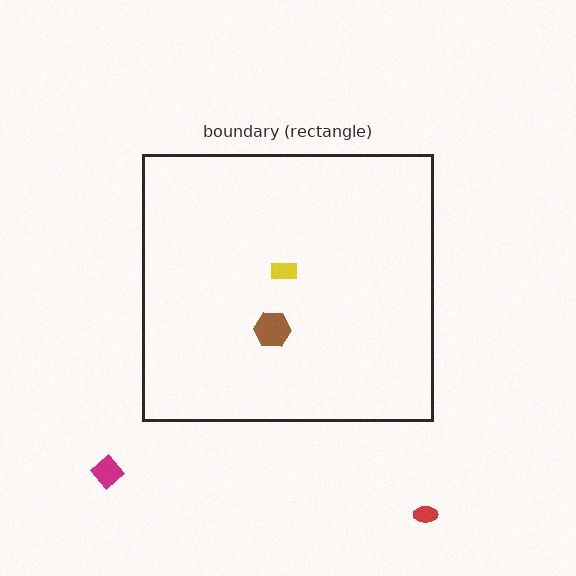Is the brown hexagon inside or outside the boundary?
Inside.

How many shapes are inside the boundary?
2 inside, 2 outside.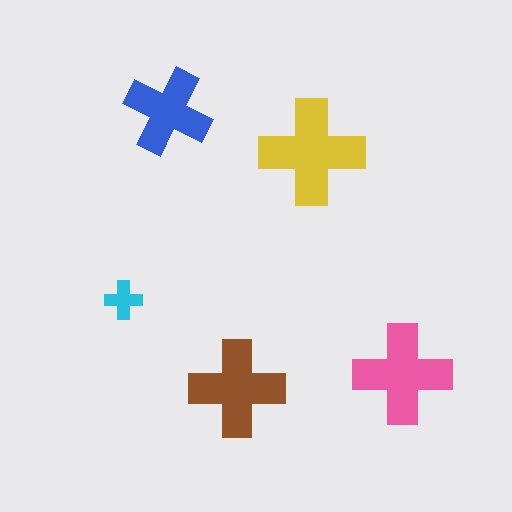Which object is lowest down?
The brown cross is bottommost.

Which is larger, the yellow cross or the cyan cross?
The yellow one.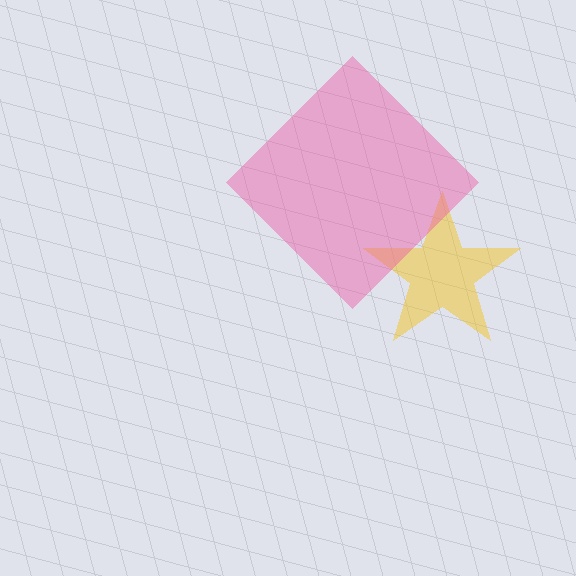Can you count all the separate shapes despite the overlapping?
Yes, there are 2 separate shapes.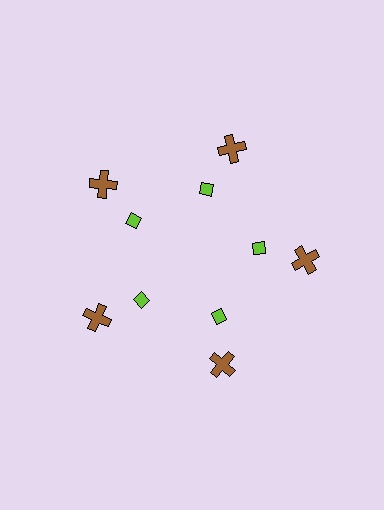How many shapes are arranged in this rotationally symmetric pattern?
There are 10 shapes, arranged in 5 groups of 2.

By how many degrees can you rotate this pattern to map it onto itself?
The pattern maps onto itself every 72 degrees of rotation.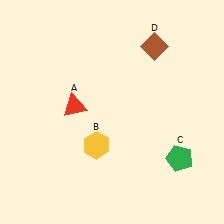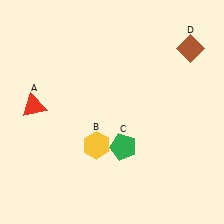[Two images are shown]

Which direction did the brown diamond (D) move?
The brown diamond (D) moved right.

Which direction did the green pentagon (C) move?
The green pentagon (C) moved left.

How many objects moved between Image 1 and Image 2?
3 objects moved between the two images.